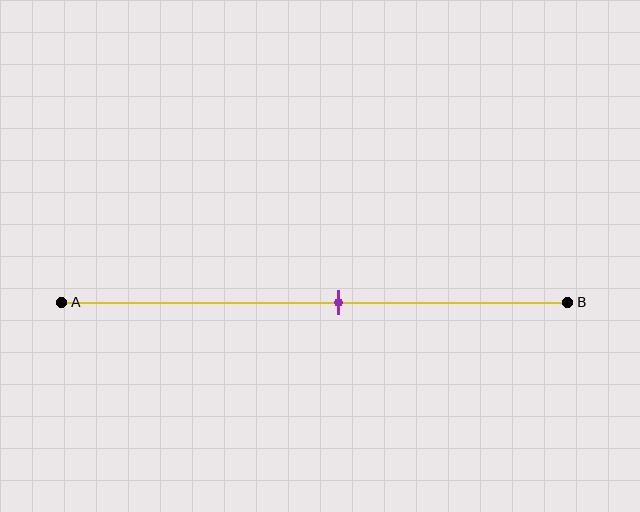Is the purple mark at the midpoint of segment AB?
No, the mark is at about 55% from A, not at the 50% midpoint.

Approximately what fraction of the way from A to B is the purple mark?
The purple mark is approximately 55% of the way from A to B.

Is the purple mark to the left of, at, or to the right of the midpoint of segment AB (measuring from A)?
The purple mark is to the right of the midpoint of segment AB.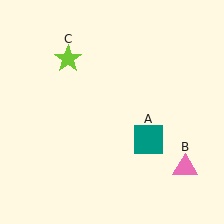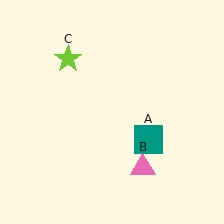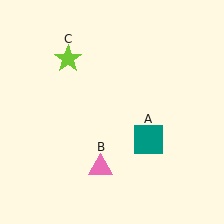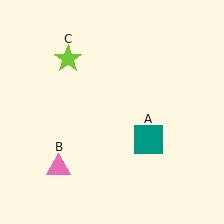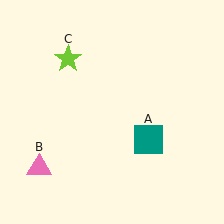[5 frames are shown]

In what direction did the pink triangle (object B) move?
The pink triangle (object B) moved left.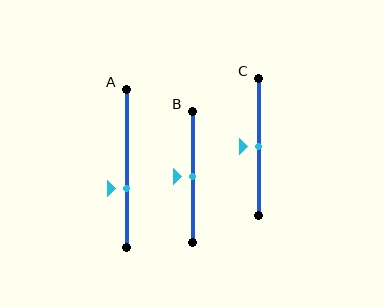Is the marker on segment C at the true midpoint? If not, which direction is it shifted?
Yes, the marker on segment C is at the true midpoint.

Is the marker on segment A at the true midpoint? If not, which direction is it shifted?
No, the marker on segment A is shifted downward by about 13% of the segment length.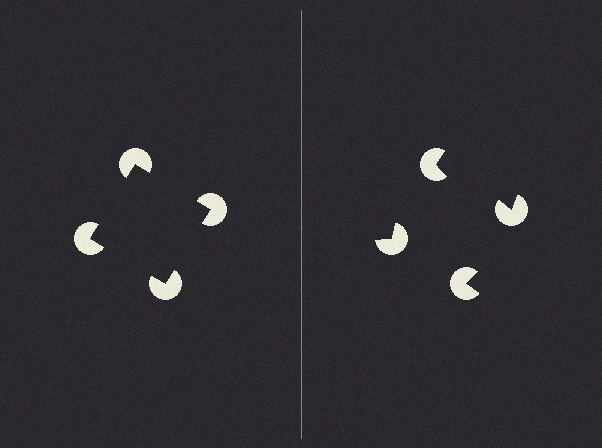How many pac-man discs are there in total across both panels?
8 — 4 on each side.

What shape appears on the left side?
An illusory square.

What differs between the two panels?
The pac-man discs are positioned identically on both sides; only the wedge orientations differ. On the left they align to a square; on the right they are misaligned.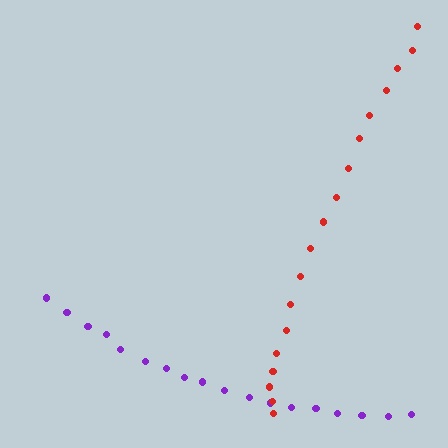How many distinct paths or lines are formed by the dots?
There are 2 distinct paths.